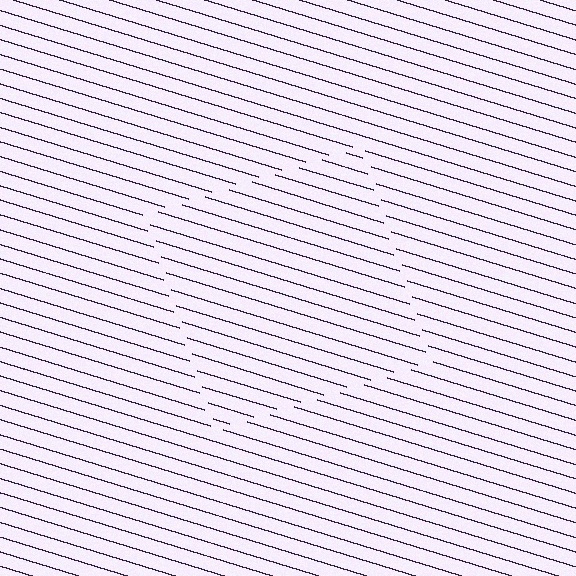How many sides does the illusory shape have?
4 sides — the line-ends trace a square.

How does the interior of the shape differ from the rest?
The interior of the shape contains the same grating, shifted by half a period — the contour is defined by the phase discontinuity where line-ends from the inner and outer gratings abut.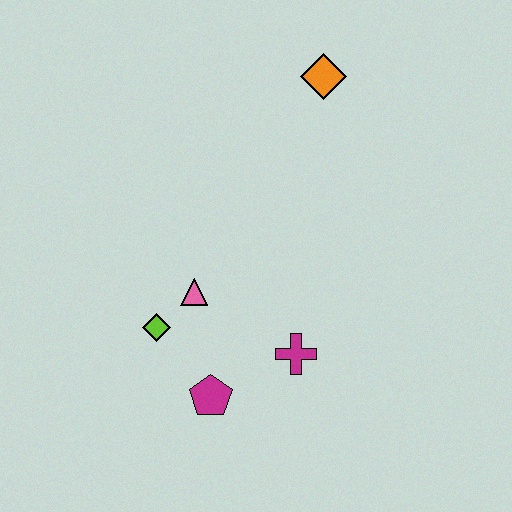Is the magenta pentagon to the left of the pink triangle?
No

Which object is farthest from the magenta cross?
The orange diamond is farthest from the magenta cross.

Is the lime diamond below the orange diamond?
Yes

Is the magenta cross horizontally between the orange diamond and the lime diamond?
Yes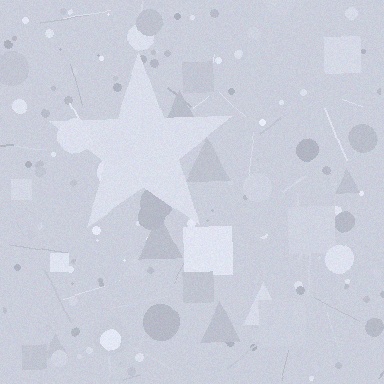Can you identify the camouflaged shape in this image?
The camouflaged shape is a star.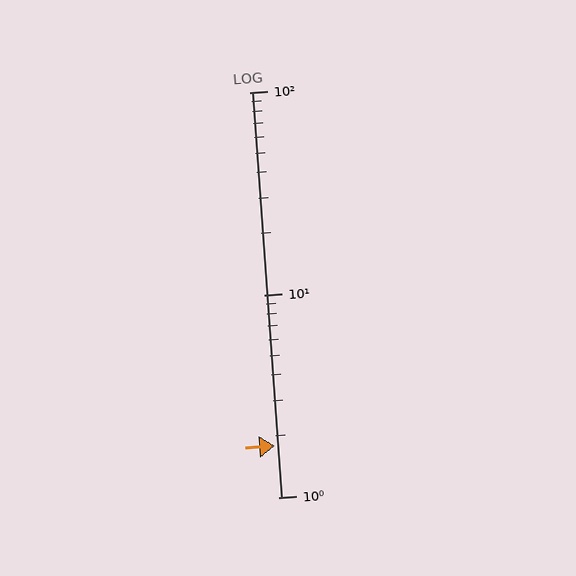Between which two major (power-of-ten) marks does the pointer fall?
The pointer is between 1 and 10.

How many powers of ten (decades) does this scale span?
The scale spans 2 decades, from 1 to 100.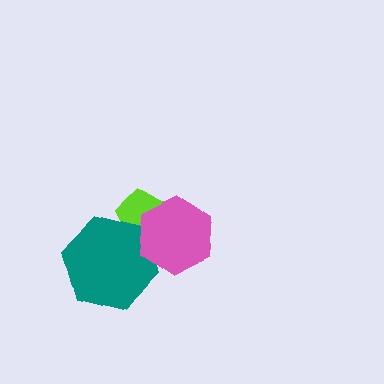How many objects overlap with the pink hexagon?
2 objects overlap with the pink hexagon.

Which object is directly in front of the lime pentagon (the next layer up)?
The teal hexagon is directly in front of the lime pentagon.